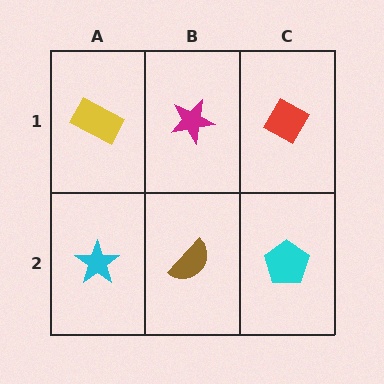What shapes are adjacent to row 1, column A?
A cyan star (row 2, column A), a magenta star (row 1, column B).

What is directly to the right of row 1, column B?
A red diamond.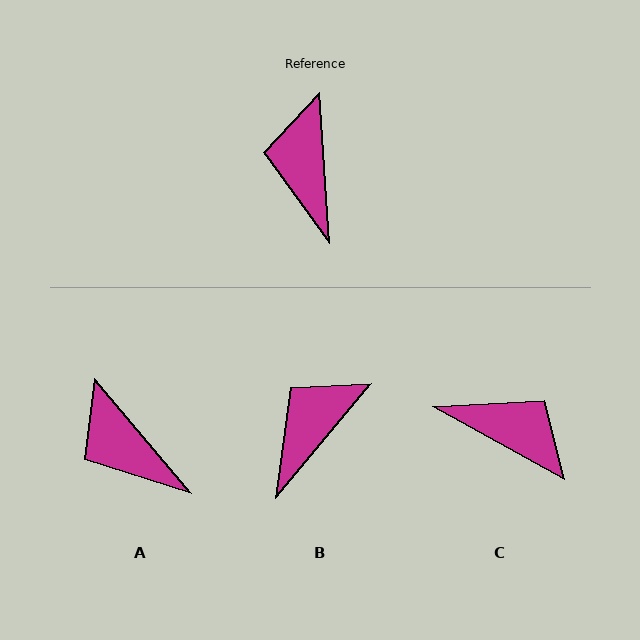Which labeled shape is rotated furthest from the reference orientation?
C, about 123 degrees away.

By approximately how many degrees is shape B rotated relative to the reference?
Approximately 44 degrees clockwise.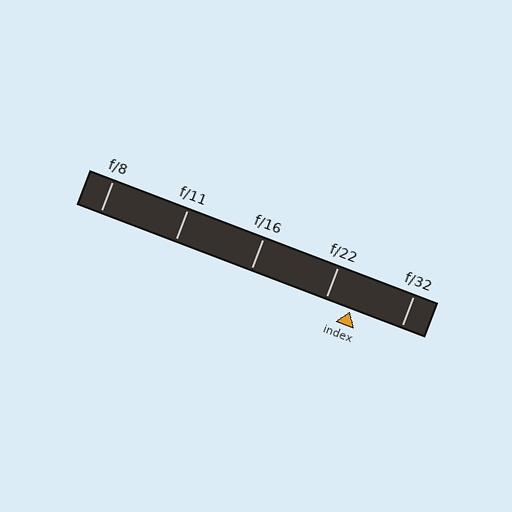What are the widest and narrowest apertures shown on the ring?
The widest aperture shown is f/8 and the narrowest is f/32.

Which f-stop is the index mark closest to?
The index mark is closest to f/22.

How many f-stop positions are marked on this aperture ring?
There are 5 f-stop positions marked.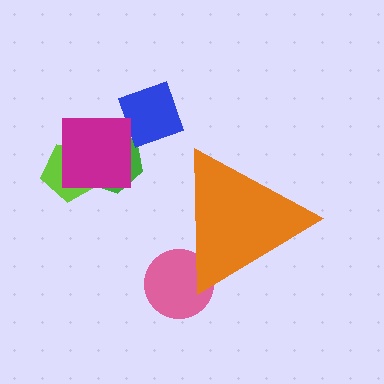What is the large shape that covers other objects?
An orange triangle.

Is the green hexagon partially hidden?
No, the green hexagon is fully visible.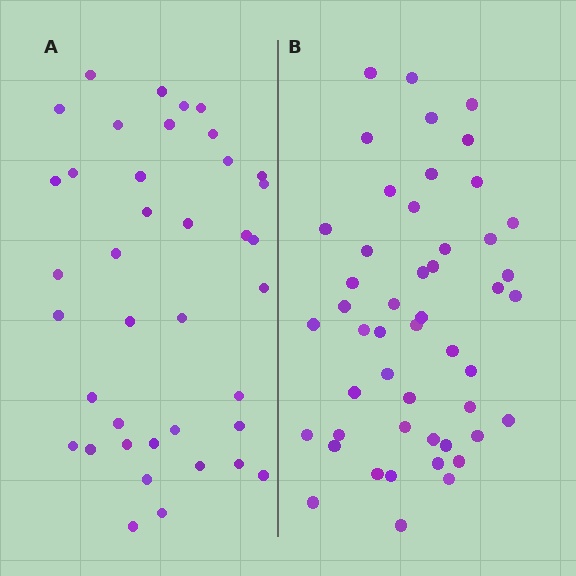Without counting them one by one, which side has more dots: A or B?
Region B (the right region) has more dots.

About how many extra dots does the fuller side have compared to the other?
Region B has roughly 10 or so more dots than region A.